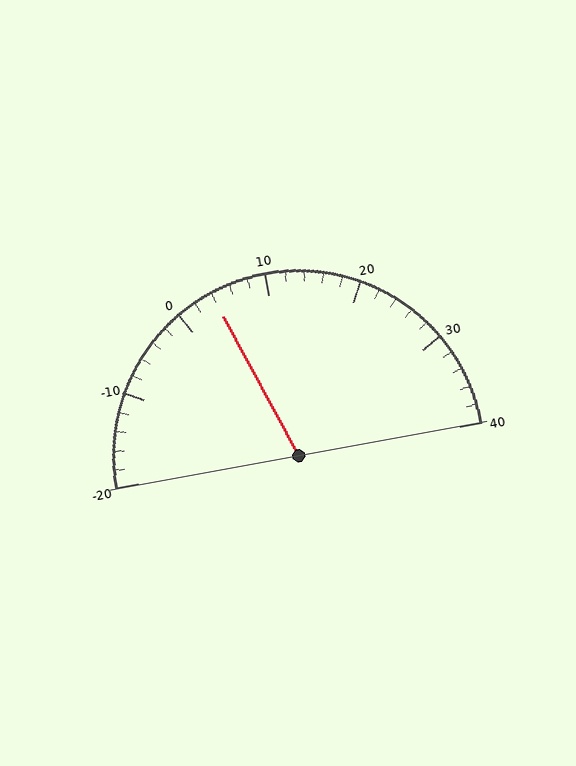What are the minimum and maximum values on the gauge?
The gauge ranges from -20 to 40.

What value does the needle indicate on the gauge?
The needle indicates approximately 4.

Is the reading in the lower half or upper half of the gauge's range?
The reading is in the lower half of the range (-20 to 40).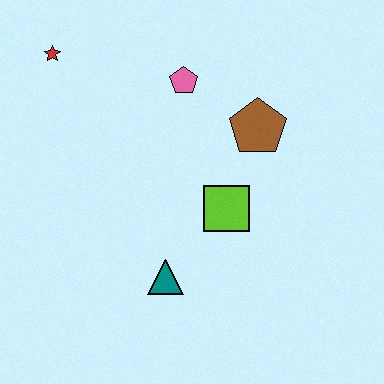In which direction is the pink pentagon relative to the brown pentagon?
The pink pentagon is to the left of the brown pentagon.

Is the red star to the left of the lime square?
Yes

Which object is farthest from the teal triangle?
The red star is farthest from the teal triangle.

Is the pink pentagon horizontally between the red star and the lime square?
Yes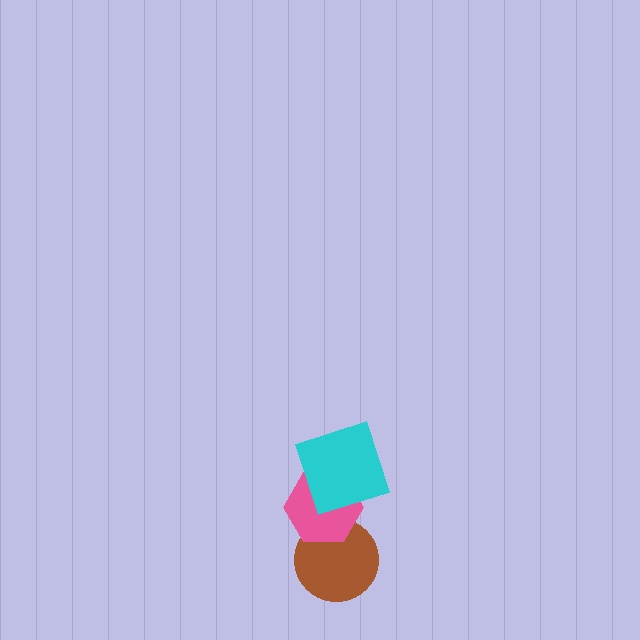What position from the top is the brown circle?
The brown circle is 3rd from the top.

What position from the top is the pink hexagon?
The pink hexagon is 2nd from the top.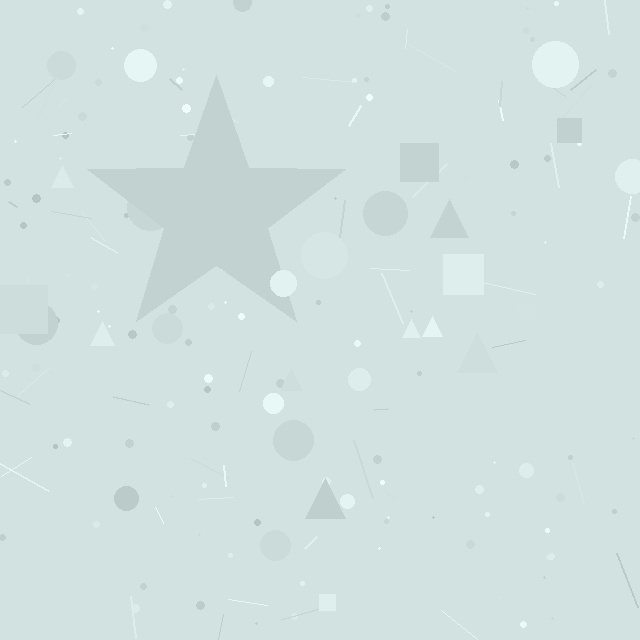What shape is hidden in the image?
A star is hidden in the image.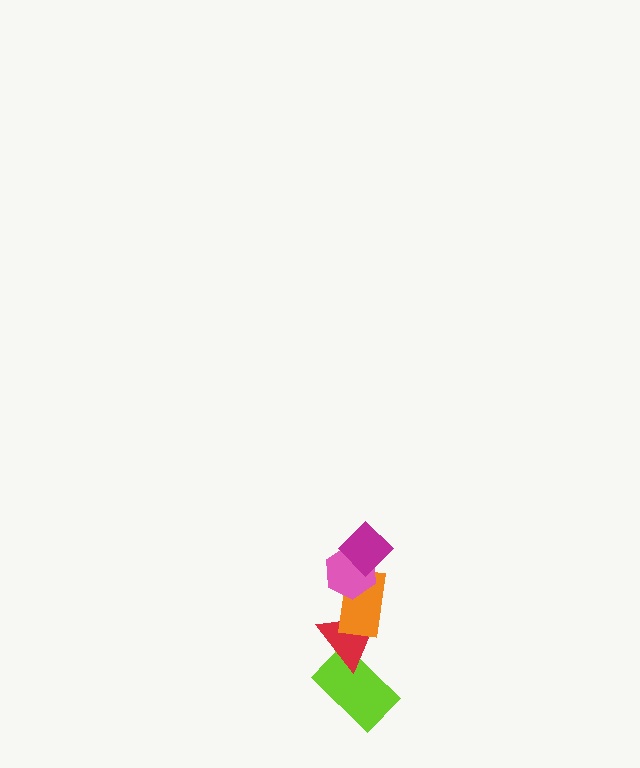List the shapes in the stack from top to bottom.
From top to bottom: the magenta diamond, the pink hexagon, the orange rectangle, the red triangle, the lime rectangle.